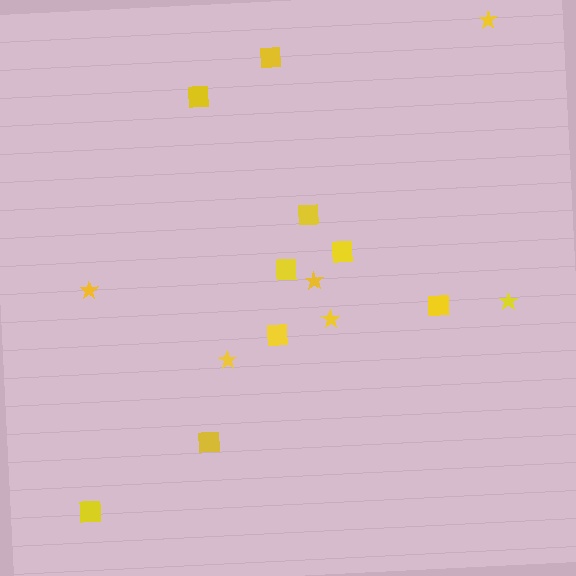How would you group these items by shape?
There are 2 groups: one group of stars (6) and one group of squares (9).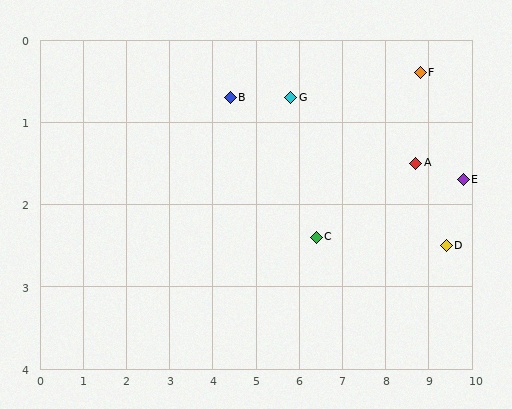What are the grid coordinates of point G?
Point G is at approximately (5.8, 0.7).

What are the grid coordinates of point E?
Point E is at approximately (9.8, 1.7).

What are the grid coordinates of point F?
Point F is at approximately (8.8, 0.4).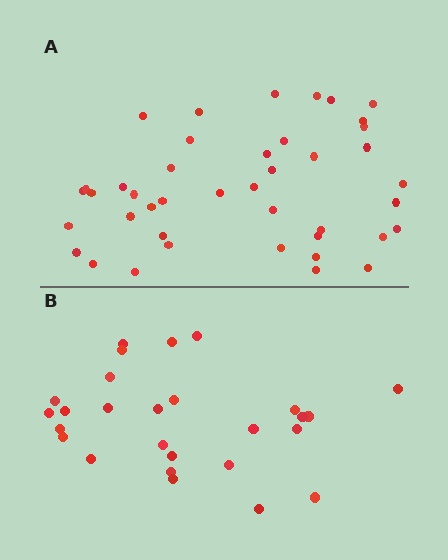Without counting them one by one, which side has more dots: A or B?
Region A (the top region) has more dots.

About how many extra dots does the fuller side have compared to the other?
Region A has approximately 15 more dots than region B.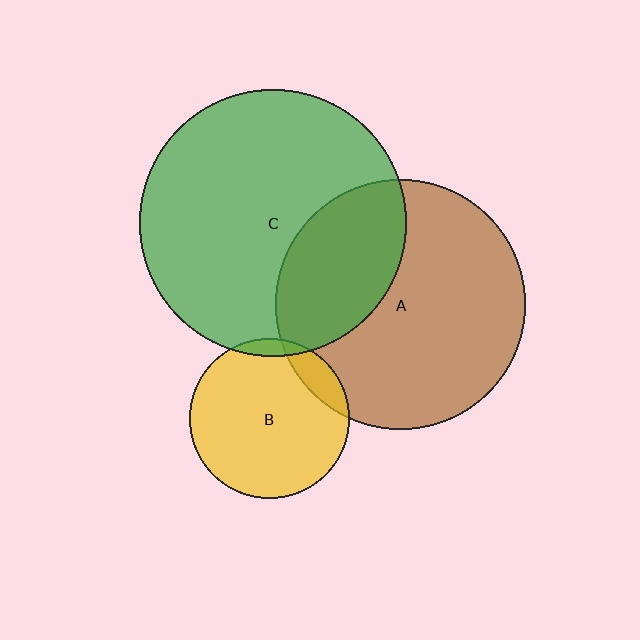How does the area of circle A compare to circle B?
Approximately 2.4 times.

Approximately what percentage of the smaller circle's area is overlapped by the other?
Approximately 30%.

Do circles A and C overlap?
Yes.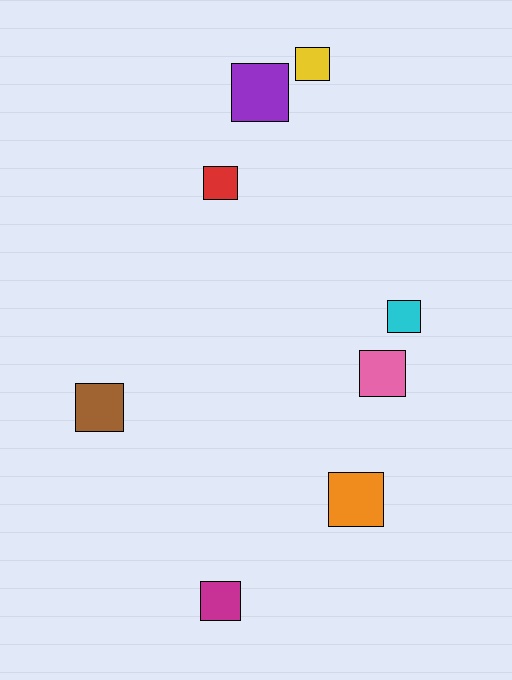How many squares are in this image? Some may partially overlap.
There are 8 squares.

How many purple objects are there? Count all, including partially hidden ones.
There is 1 purple object.